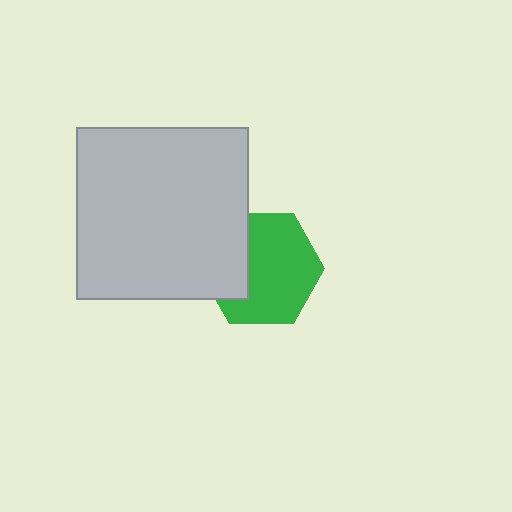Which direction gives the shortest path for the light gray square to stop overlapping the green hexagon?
Moving left gives the shortest separation.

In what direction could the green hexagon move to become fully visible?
The green hexagon could move right. That would shift it out from behind the light gray square entirely.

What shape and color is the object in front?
The object in front is a light gray square.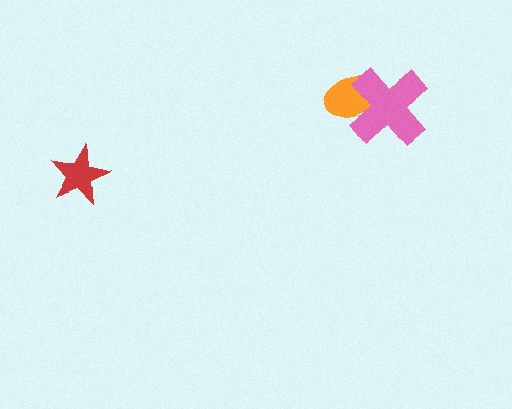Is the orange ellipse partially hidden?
Yes, it is partially covered by another shape.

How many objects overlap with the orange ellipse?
1 object overlaps with the orange ellipse.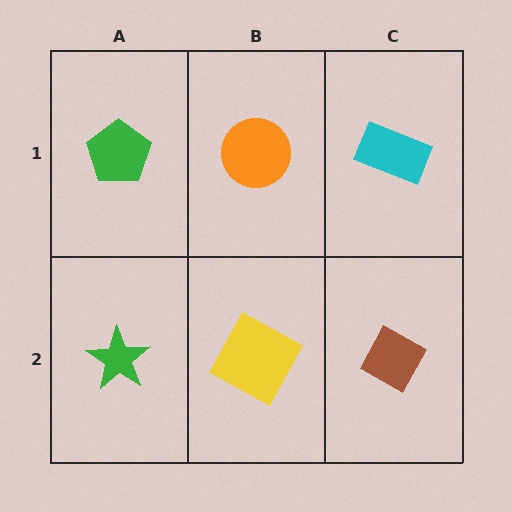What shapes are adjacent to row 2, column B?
An orange circle (row 1, column B), a green star (row 2, column A), a brown diamond (row 2, column C).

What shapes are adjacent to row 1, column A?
A green star (row 2, column A), an orange circle (row 1, column B).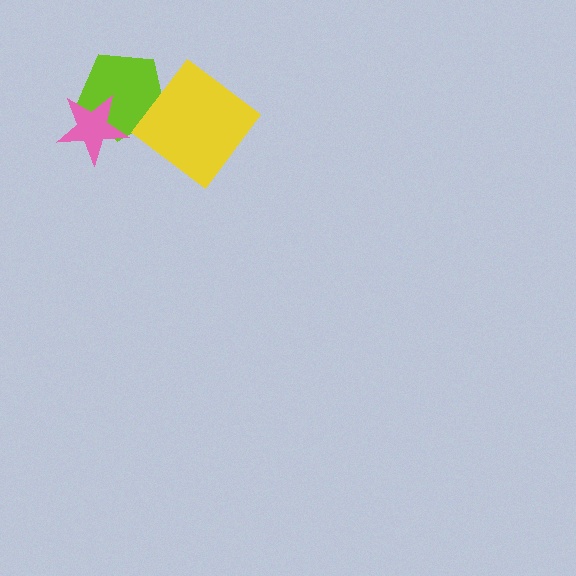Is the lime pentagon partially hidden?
Yes, it is partially covered by another shape.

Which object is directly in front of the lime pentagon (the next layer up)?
The pink star is directly in front of the lime pentagon.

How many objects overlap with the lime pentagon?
2 objects overlap with the lime pentagon.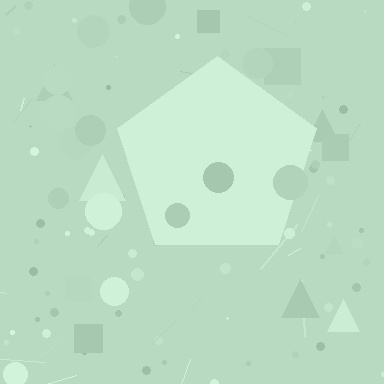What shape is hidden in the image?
A pentagon is hidden in the image.